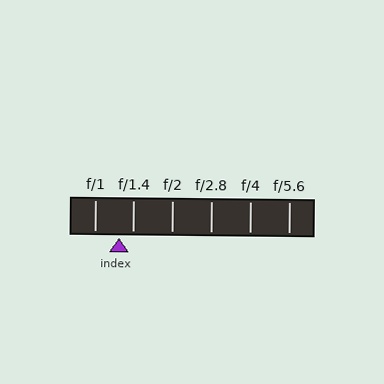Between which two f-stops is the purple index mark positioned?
The index mark is between f/1 and f/1.4.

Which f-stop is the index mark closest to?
The index mark is closest to f/1.4.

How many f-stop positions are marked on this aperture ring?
There are 6 f-stop positions marked.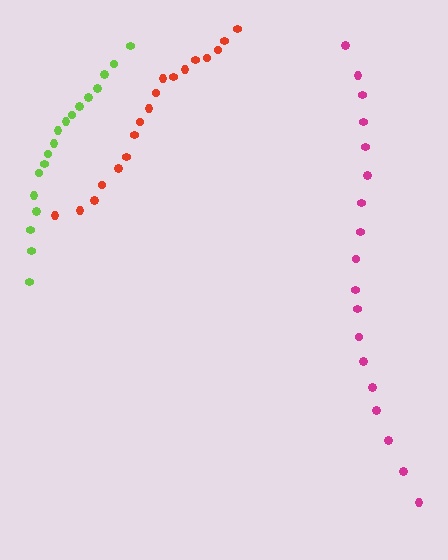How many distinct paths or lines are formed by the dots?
There are 3 distinct paths.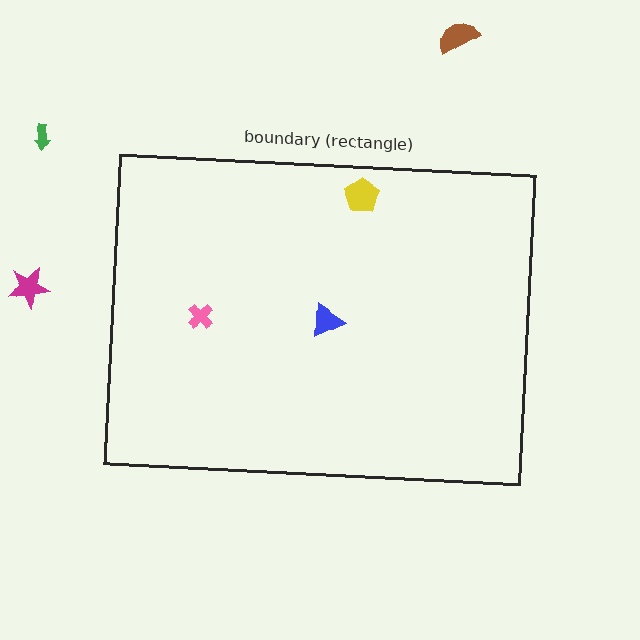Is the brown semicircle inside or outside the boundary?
Outside.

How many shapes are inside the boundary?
3 inside, 3 outside.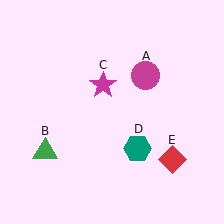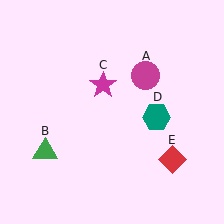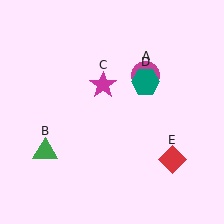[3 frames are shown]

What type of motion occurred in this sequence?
The teal hexagon (object D) rotated counterclockwise around the center of the scene.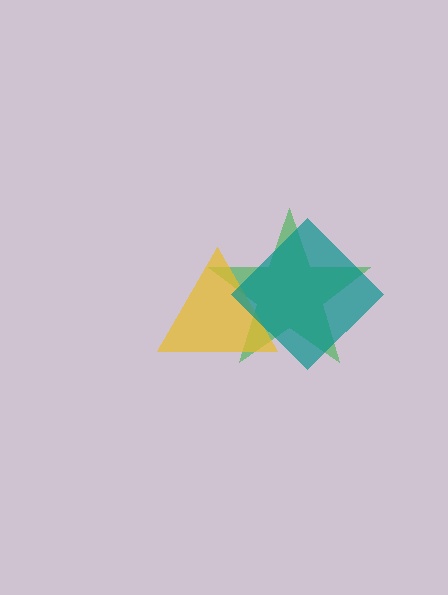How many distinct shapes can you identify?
There are 3 distinct shapes: a green star, a yellow triangle, a teal diamond.